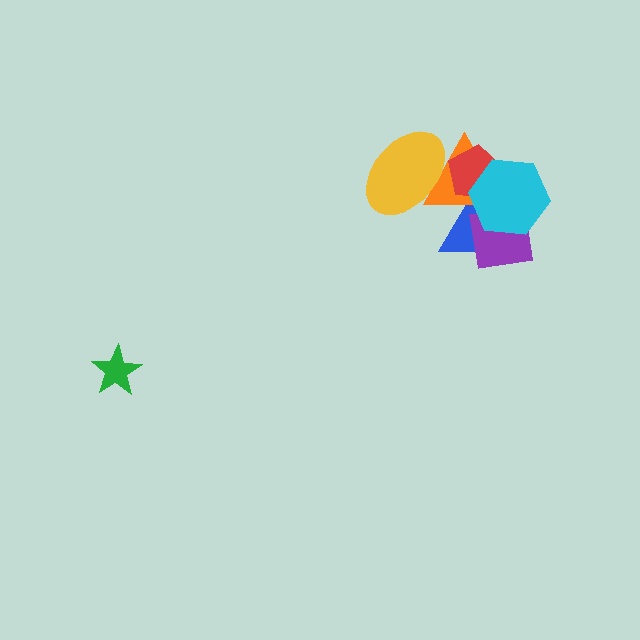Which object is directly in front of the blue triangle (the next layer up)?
The purple square is directly in front of the blue triangle.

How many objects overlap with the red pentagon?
3 objects overlap with the red pentagon.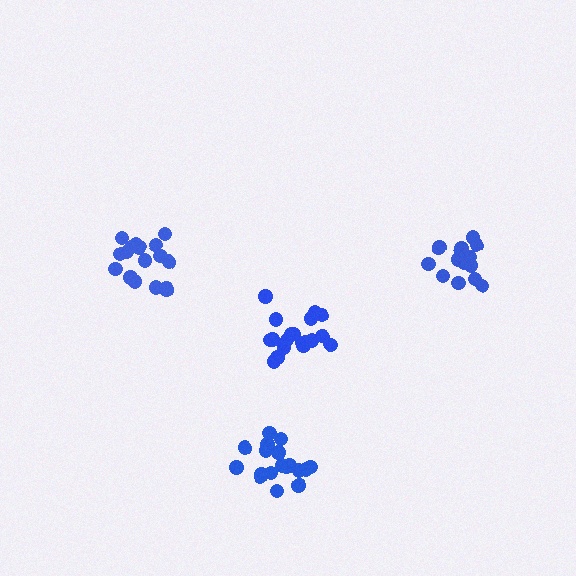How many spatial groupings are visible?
There are 4 spatial groupings.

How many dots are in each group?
Group 1: 19 dots, Group 2: 17 dots, Group 3: 18 dots, Group 4: 15 dots (69 total).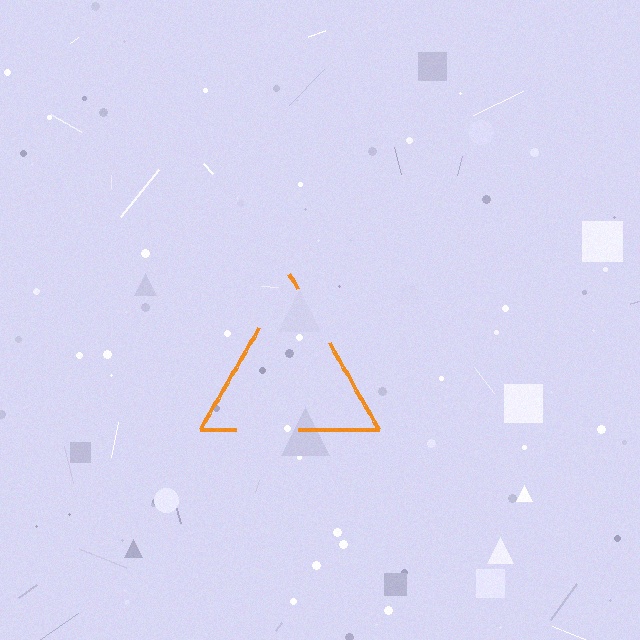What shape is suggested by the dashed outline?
The dashed outline suggests a triangle.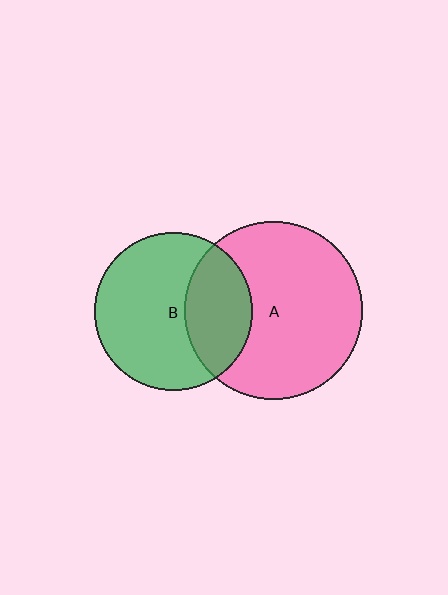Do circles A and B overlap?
Yes.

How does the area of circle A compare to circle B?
Approximately 1.3 times.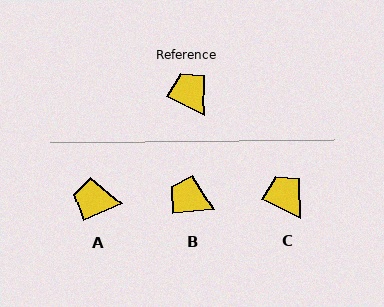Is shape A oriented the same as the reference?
No, it is off by about 50 degrees.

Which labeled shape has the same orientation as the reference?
C.